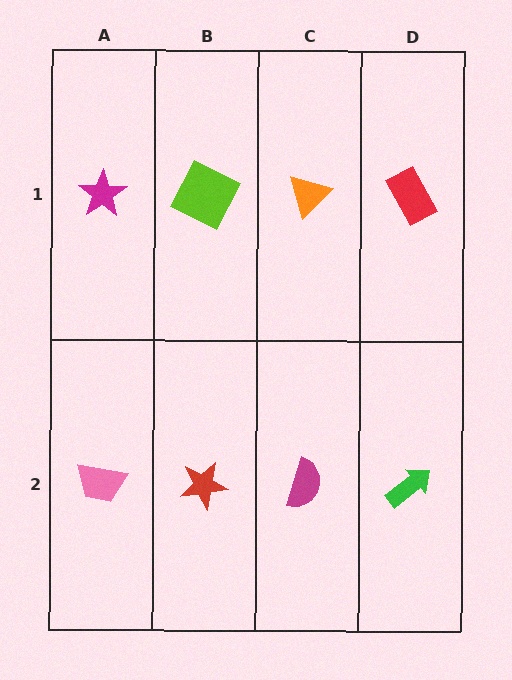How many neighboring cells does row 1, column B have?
3.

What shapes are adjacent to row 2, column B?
A lime square (row 1, column B), a pink trapezoid (row 2, column A), a magenta semicircle (row 2, column C).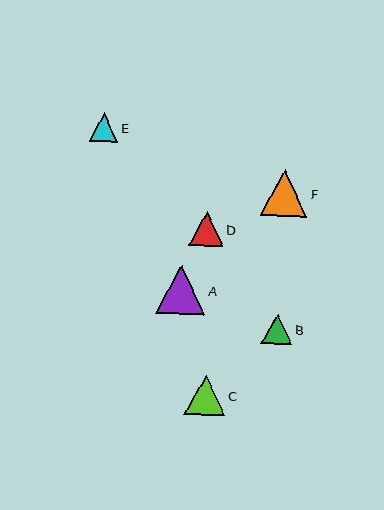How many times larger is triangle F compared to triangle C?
Triangle F is approximately 1.1 times the size of triangle C.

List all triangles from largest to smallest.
From largest to smallest: A, F, C, D, B, E.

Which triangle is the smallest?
Triangle E is the smallest with a size of approximately 28 pixels.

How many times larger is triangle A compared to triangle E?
Triangle A is approximately 1.7 times the size of triangle E.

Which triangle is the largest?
Triangle A is the largest with a size of approximately 50 pixels.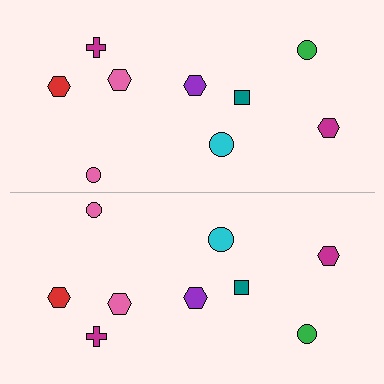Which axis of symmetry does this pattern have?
The pattern has a horizontal axis of symmetry running through the center of the image.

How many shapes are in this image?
There are 18 shapes in this image.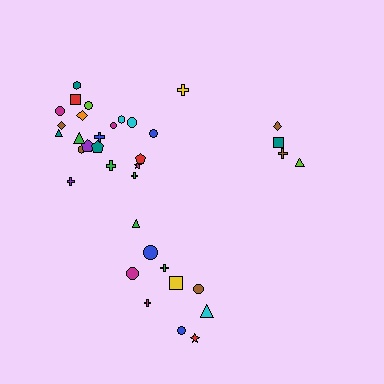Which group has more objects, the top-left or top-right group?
The top-left group.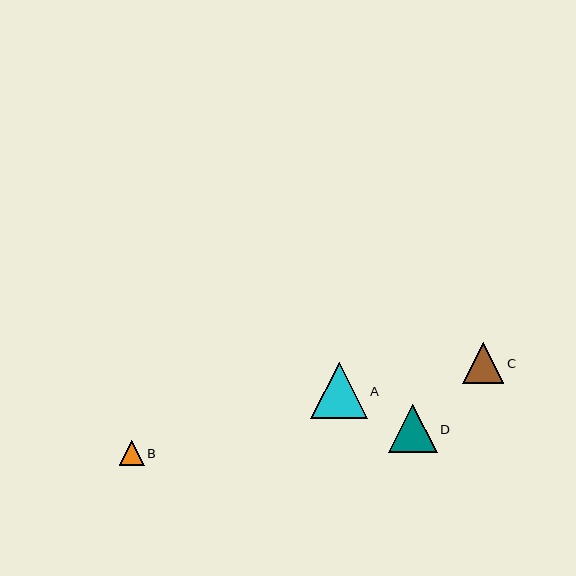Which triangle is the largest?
Triangle A is the largest with a size of approximately 56 pixels.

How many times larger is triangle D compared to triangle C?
Triangle D is approximately 1.2 times the size of triangle C.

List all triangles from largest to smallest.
From largest to smallest: A, D, C, B.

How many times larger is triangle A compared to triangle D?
Triangle A is approximately 1.2 times the size of triangle D.